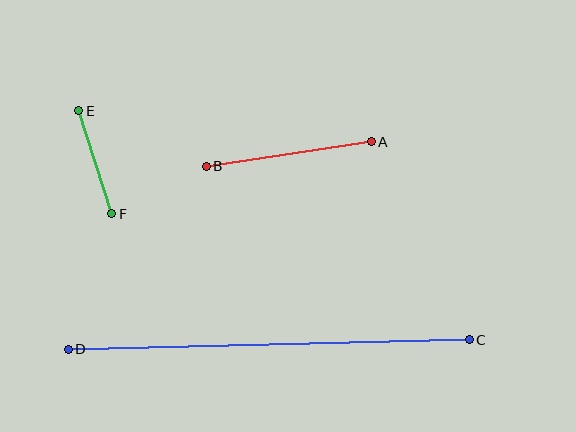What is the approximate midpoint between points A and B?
The midpoint is at approximately (289, 154) pixels.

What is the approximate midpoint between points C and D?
The midpoint is at approximately (269, 345) pixels.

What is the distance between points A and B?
The distance is approximately 167 pixels.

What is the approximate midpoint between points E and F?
The midpoint is at approximately (95, 162) pixels.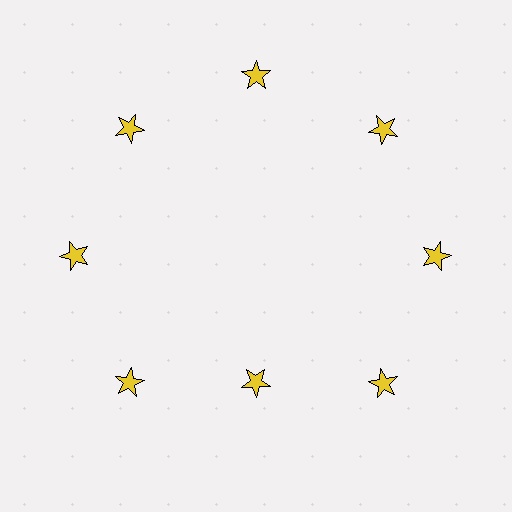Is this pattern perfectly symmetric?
No. The 8 yellow stars are arranged in a ring, but one element near the 6 o'clock position is pulled inward toward the center, breaking the 8-fold rotational symmetry.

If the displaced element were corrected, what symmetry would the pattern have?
It would have 8-fold rotational symmetry — the pattern would map onto itself every 45 degrees.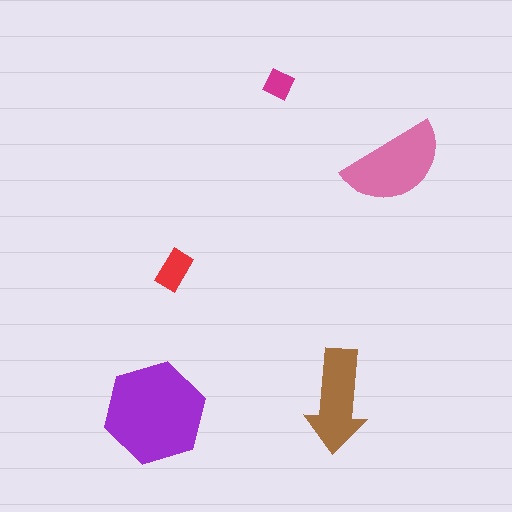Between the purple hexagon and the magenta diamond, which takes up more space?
The purple hexagon.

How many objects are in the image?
There are 5 objects in the image.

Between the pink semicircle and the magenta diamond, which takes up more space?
The pink semicircle.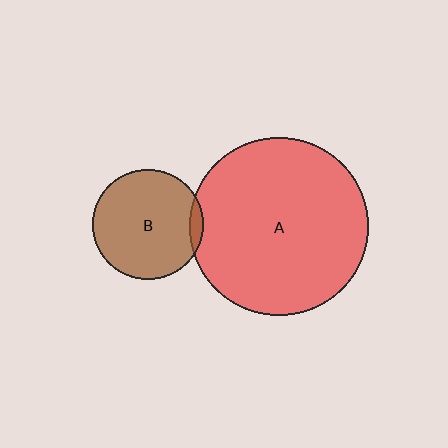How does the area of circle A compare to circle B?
Approximately 2.6 times.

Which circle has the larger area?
Circle A (red).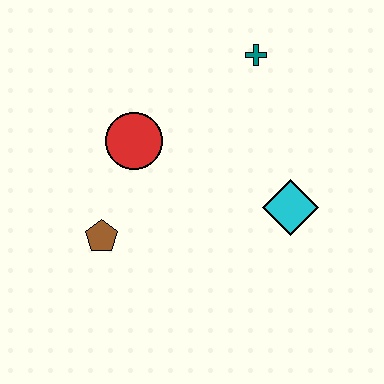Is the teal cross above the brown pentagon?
Yes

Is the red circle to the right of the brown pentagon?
Yes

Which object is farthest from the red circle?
The cyan diamond is farthest from the red circle.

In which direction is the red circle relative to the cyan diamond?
The red circle is to the left of the cyan diamond.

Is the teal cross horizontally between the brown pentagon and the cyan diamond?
Yes